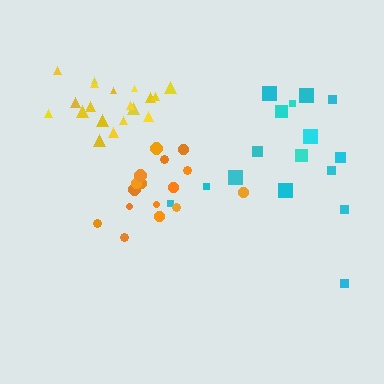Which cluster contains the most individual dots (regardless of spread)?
Yellow (19).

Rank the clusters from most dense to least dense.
yellow, orange, cyan.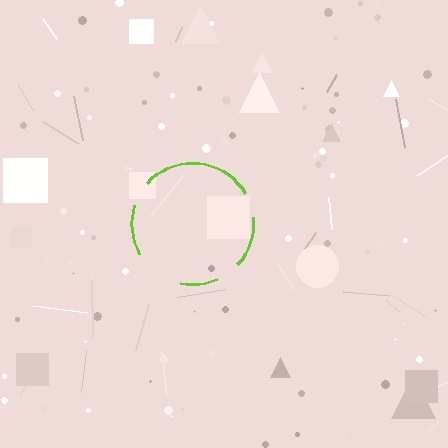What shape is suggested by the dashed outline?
The dashed outline suggests a circle.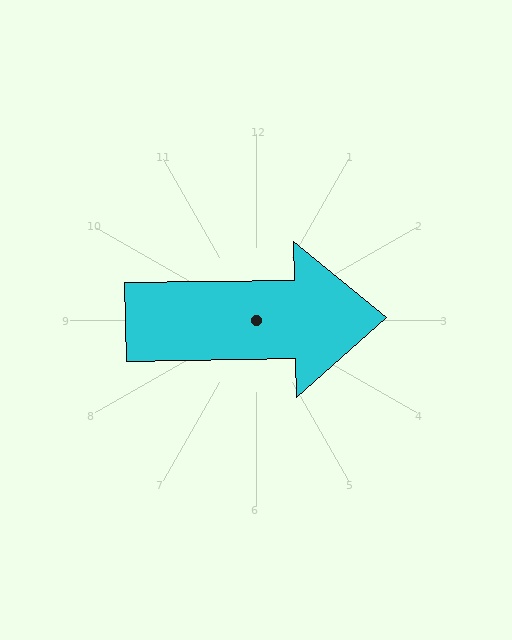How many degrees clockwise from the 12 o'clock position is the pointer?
Approximately 89 degrees.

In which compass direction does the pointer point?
East.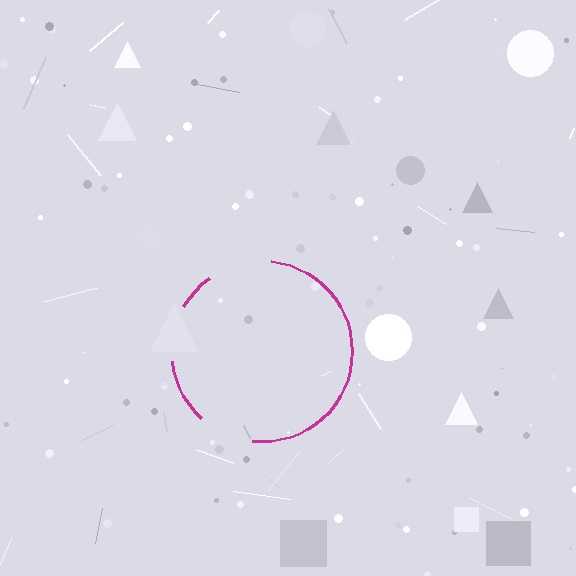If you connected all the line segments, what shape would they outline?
They would outline a circle.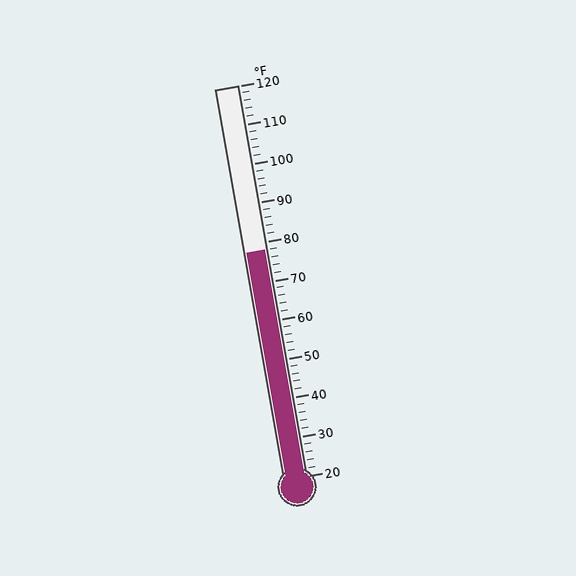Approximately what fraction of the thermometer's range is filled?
The thermometer is filled to approximately 60% of its range.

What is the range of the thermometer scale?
The thermometer scale ranges from 20°F to 120°F.